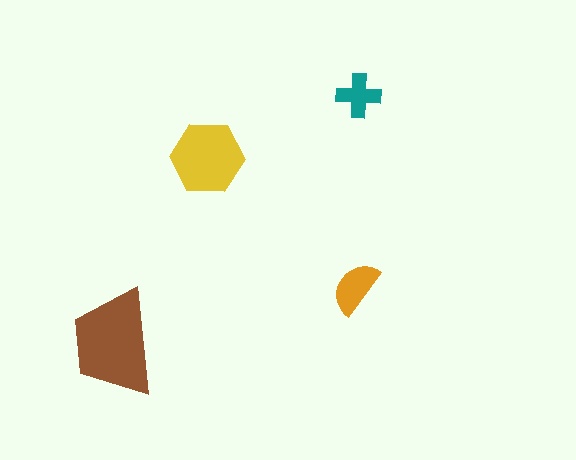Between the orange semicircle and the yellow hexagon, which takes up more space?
The yellow hexagon.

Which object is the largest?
The brown trapezoid.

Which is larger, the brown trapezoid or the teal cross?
The brown trapezoid.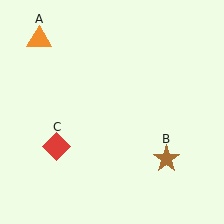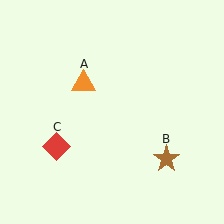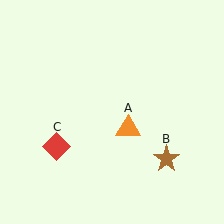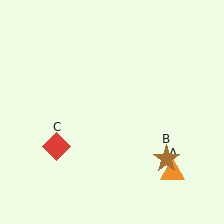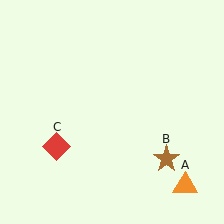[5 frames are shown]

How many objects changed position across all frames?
1 object changed position: orange triangle (object A).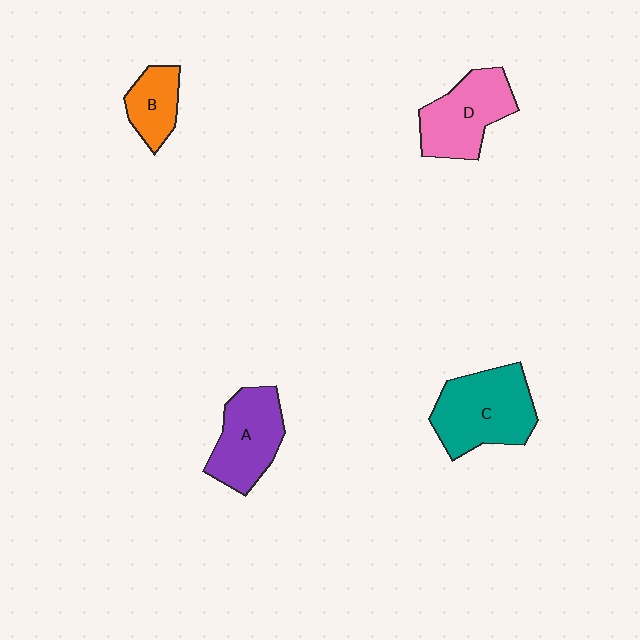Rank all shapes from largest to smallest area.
From largest to smallest: C (teal), D (pink), A (purple), B (orange).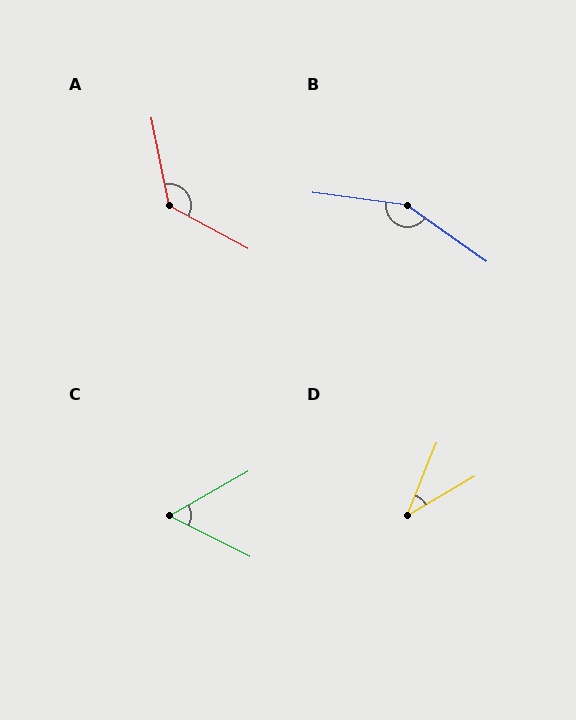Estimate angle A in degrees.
Approximately 130 degrees.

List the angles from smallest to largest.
D (38°), C (56°), A (130°), B (152°).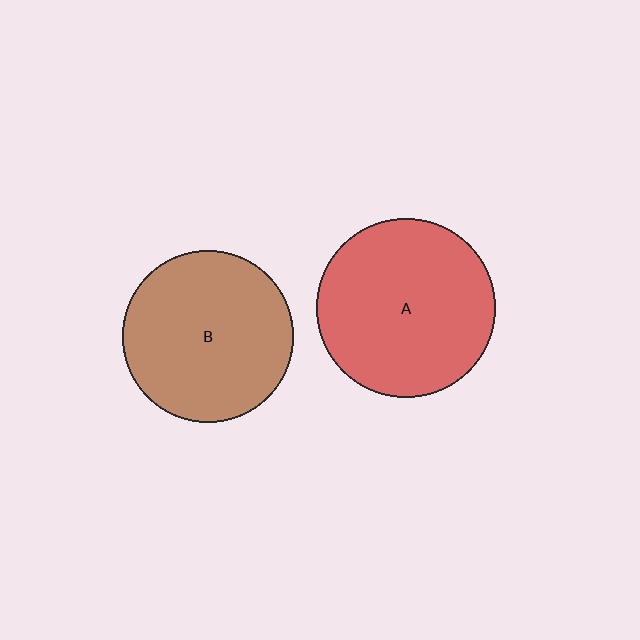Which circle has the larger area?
Circle A (red).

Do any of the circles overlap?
No, none of the circles overlap.